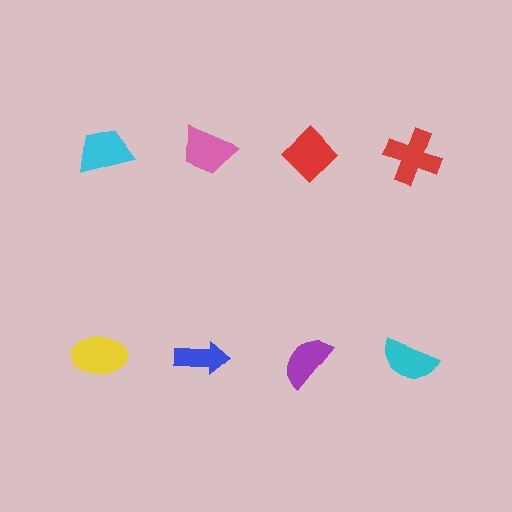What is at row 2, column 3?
A purple semicircle.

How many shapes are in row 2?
4 shapes.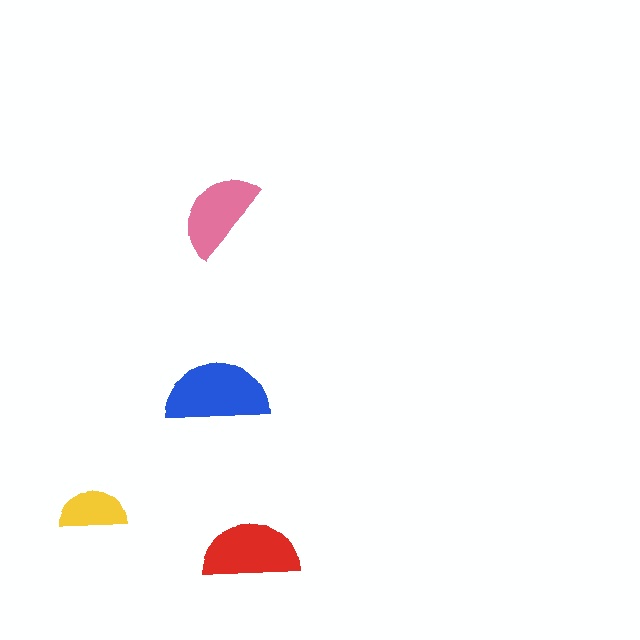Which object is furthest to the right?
The red semicircle is rightmost.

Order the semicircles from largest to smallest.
the blue one, the red one, the pink one, the yellow one.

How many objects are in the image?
There are 4 objects in the image.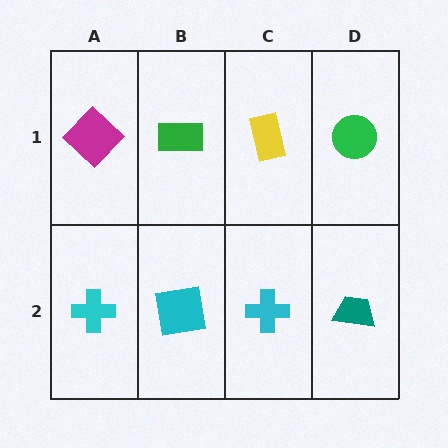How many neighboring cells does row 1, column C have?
3.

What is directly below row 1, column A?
A cyan cross.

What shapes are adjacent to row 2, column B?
A green rectangle (row 1, column B), a cyan cross (row 2, column A), a cyan cross (row 2, column C).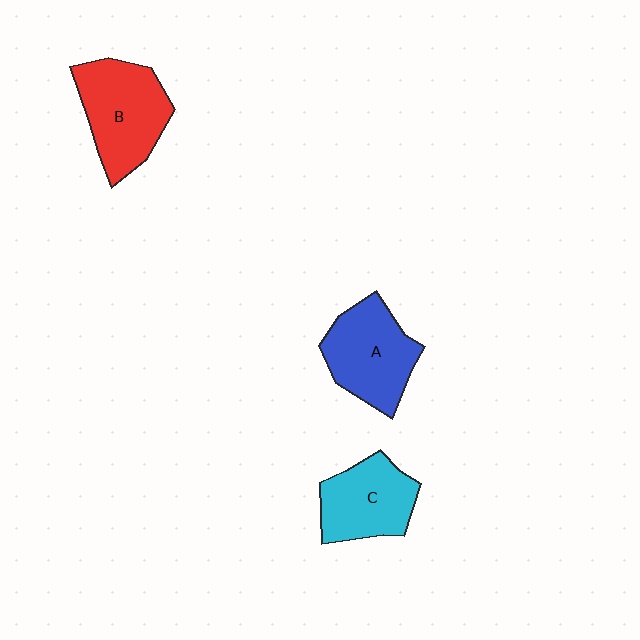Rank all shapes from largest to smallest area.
From largest to smallest: B (red), A (blue), C (cyan).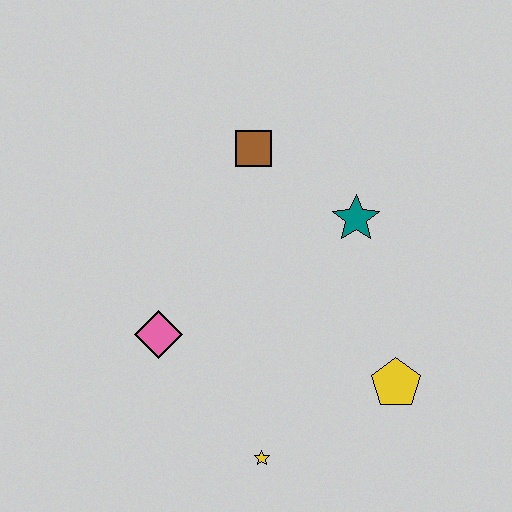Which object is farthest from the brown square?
The yellow star is farthest from the brown square.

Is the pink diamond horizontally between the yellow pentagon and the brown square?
No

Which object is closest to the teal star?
The brown square is closest to the teal star.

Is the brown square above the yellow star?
Yes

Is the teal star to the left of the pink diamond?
No